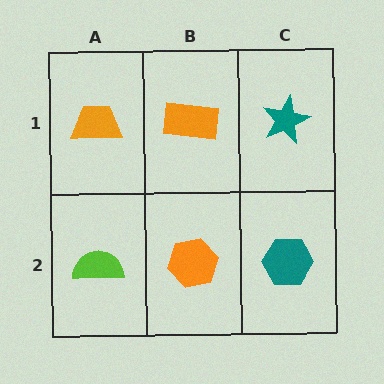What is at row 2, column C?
A teal hexagon.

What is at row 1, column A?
An orange trapezoid.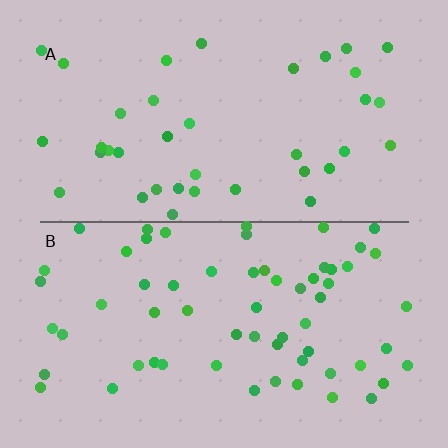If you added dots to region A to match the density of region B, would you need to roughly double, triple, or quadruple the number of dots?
Approximately double.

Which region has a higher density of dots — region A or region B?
B (the bottom).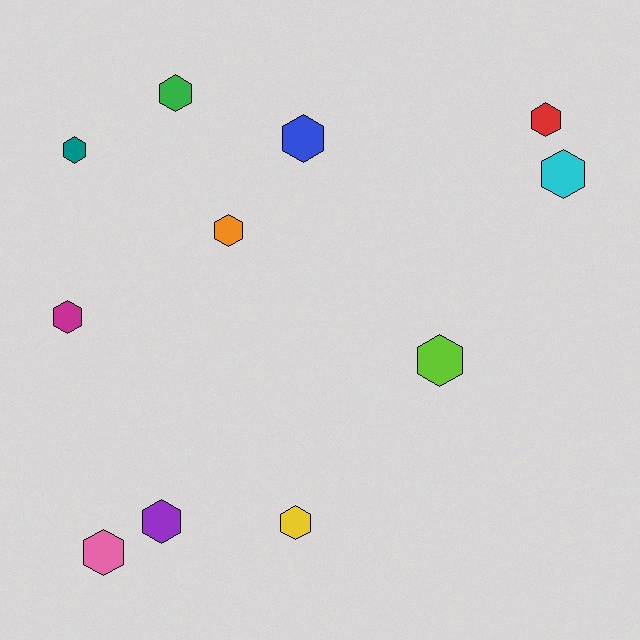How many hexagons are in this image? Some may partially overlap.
There are 11 hexagons.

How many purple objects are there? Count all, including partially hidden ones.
There is 1 purple object.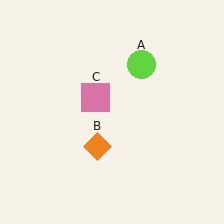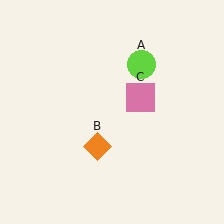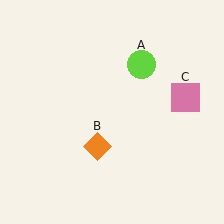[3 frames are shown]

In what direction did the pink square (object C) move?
The pink square (object C) moved right.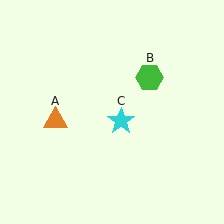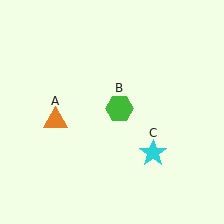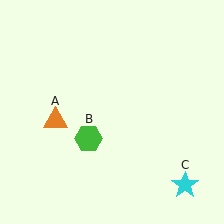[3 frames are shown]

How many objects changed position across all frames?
2 objects changed position: green hexagon (object B), cyan star (object C).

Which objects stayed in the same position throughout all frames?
Orange triangle (object A) remained stationary.